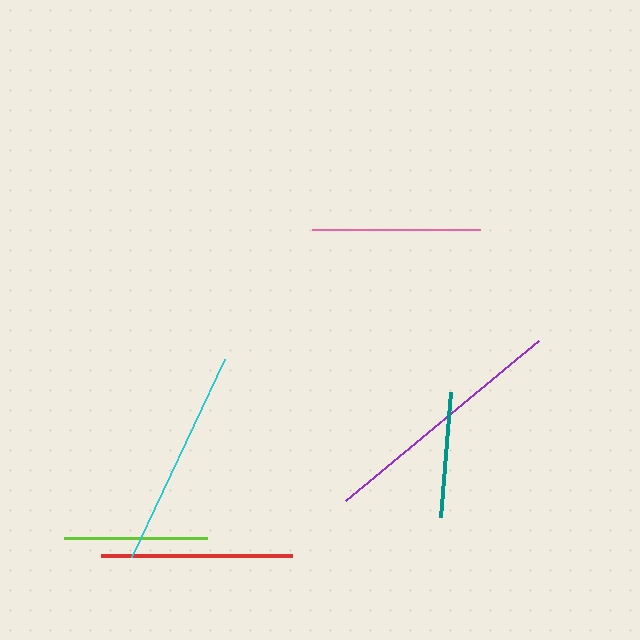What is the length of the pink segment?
The pink segment is approximately 168 pixels long.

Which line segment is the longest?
The purple line is the longest at approximately 251 pixels.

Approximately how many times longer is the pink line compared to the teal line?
The pink line is approximately 1.3 times the length of the teal line.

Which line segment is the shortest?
The teal line is the shortest at approximately 126 pixels.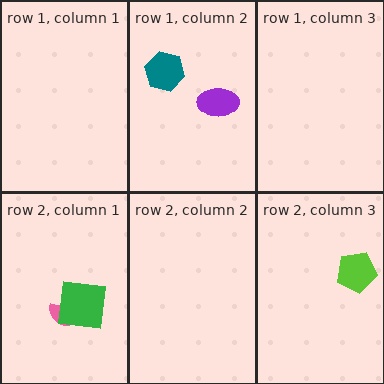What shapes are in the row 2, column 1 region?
The pink semicircle, the green square.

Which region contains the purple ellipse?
The row 1, column 2 region.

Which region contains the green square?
The row 2, column 1 region.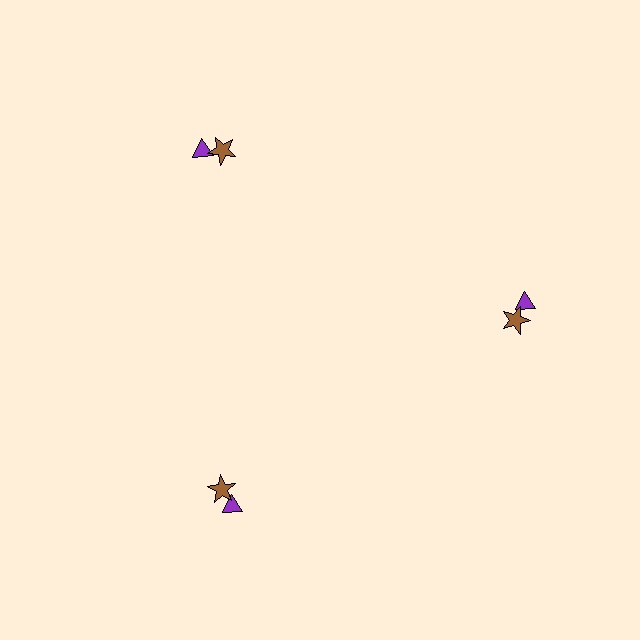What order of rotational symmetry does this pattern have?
This pattern has 3-fold rotational symmetry.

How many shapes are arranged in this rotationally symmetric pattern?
There are 6 shapes, arranged in 3 groups of 2.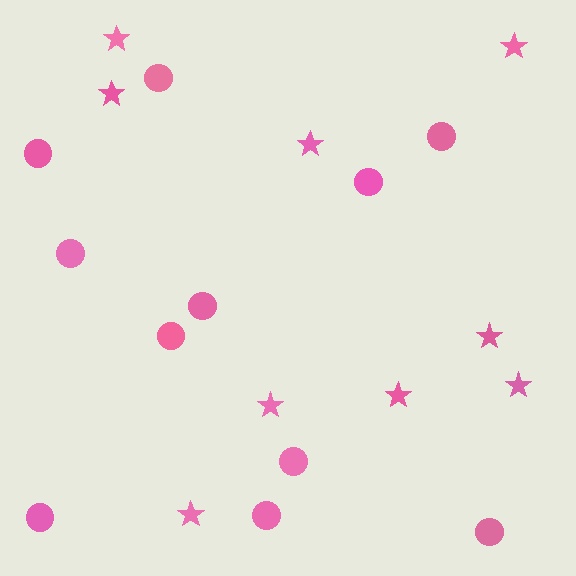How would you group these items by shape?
There are 2 groups: one group of stars (9) and one group of circles (11).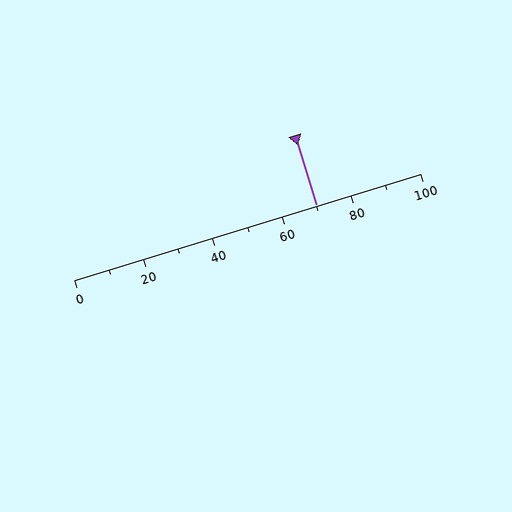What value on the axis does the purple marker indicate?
The marker indicates approximately 70.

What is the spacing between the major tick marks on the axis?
The major ticks are spaced 20 apart.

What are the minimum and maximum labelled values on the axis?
The axis runs from 0 to 100.